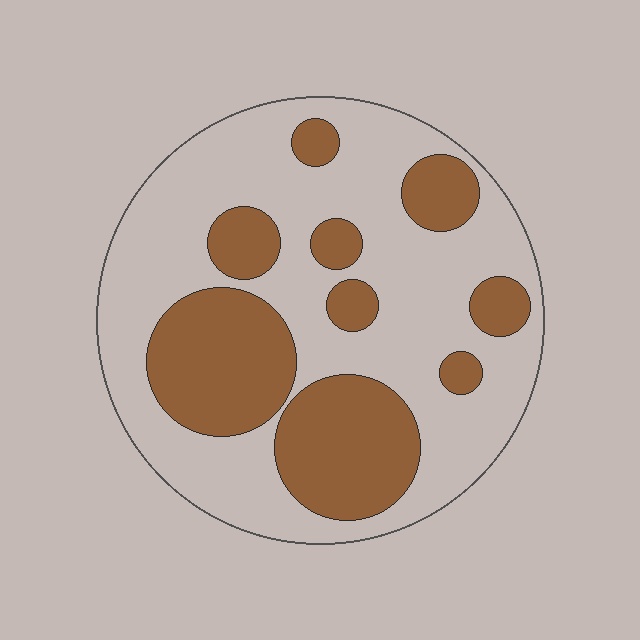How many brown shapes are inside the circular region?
9.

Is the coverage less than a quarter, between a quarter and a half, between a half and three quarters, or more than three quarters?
Between a quarter and a half.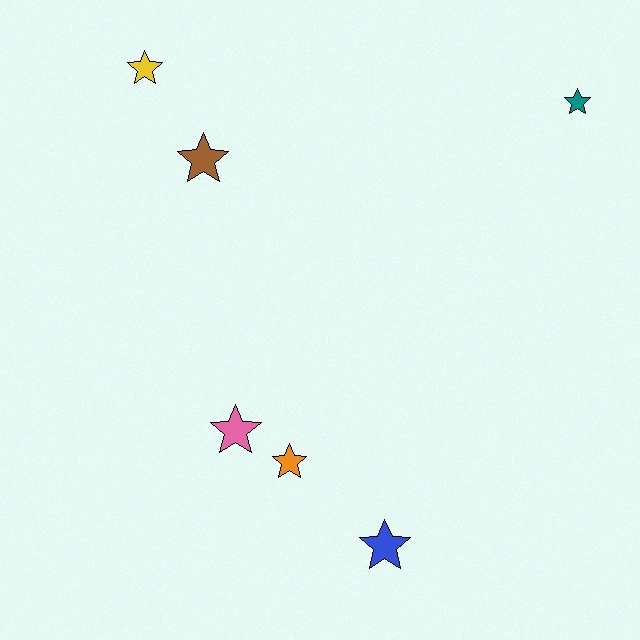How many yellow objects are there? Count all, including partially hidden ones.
There is 1 yellow object.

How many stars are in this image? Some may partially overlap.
There are 6 stars.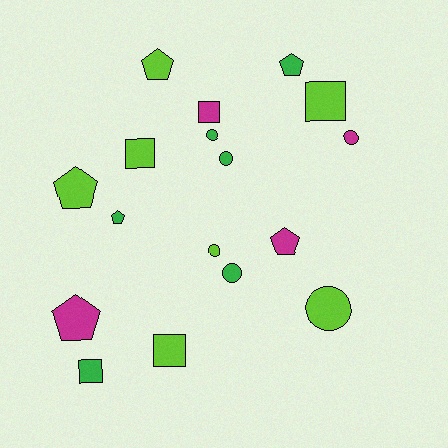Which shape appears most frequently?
Circle, with 6 objects.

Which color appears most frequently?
Lime, with 7 objects.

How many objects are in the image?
There are 17 objects.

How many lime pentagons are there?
There are 2 lime pentagons.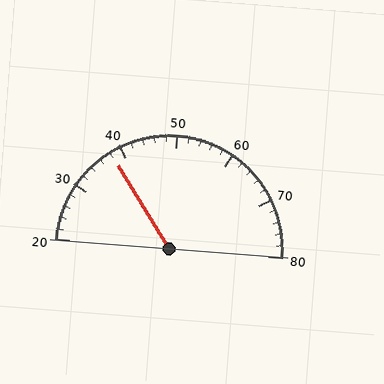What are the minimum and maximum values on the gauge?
The gauge ranges from 20 to 80.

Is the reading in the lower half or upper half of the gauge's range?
The reading is in the lower half of the range (20 to 80).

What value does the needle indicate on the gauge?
The needle indicates approximately 38.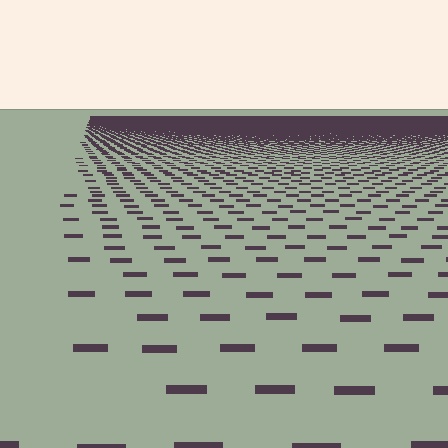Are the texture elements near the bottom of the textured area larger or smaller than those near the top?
Larger. Near the bottom, elements are closer to the viewer and appear at a bigger on-screen size.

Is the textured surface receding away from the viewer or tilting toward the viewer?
The surface is receding away from the viewer. Texture elements get smaller and denser toward the top.